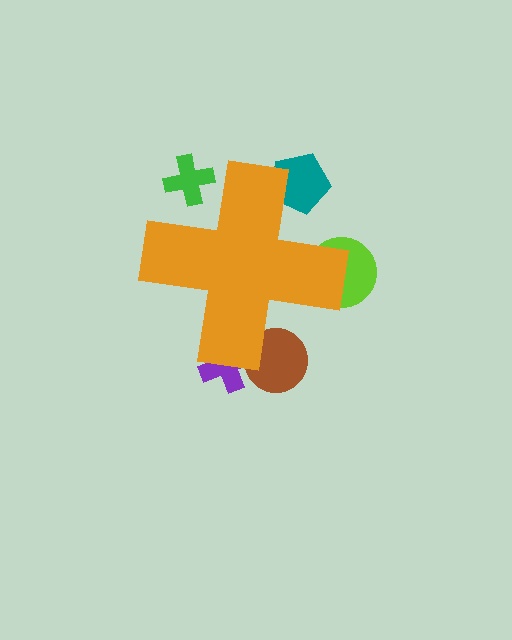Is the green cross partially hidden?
Yes, the green cross is partially hidden behind the orange cross.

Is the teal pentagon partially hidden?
Yes, the teal pentagon is partially hidden behind the orange cross.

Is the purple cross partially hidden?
Yes, the purple cross is partially hidden behind the orange cross.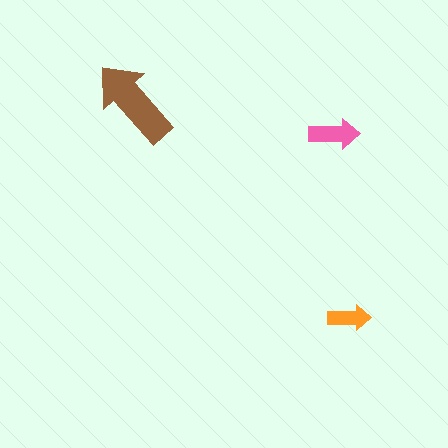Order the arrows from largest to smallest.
the brown one, the pink one, the orange one.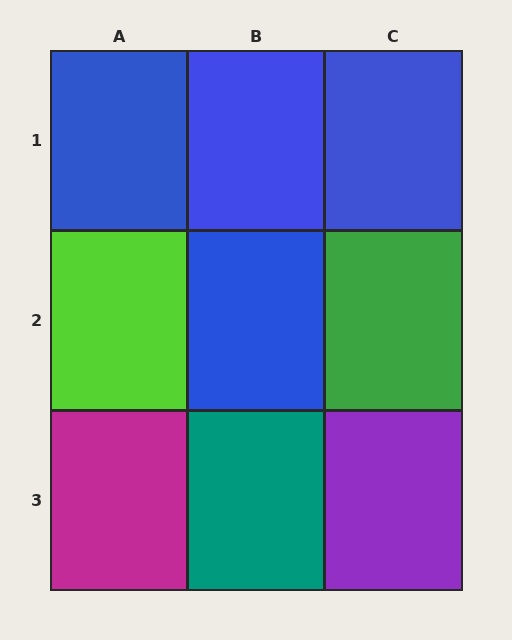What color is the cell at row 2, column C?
Green.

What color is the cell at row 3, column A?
Magenta.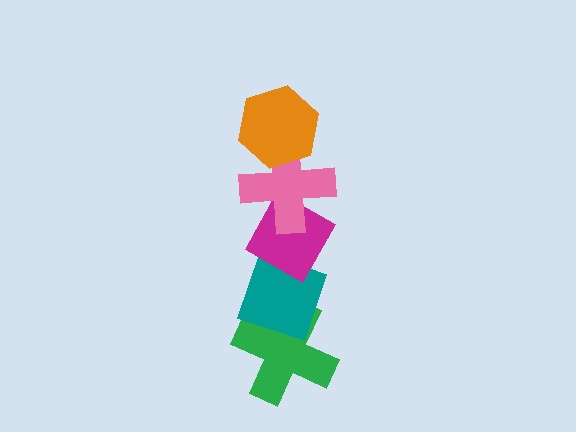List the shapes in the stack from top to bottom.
From top to bottom: the orange hexagon, the pink cross, the magenta diamond, the teal diamond, the green cross.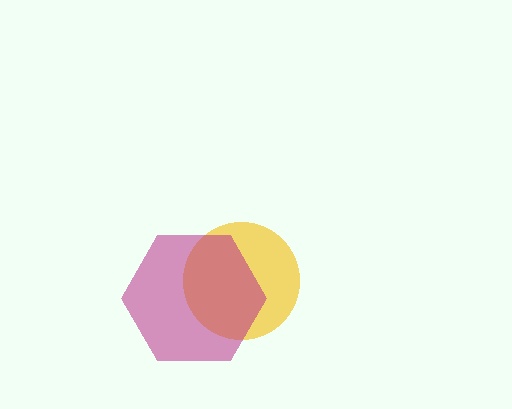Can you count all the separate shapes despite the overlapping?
Yes, there are 2 separate shapes.